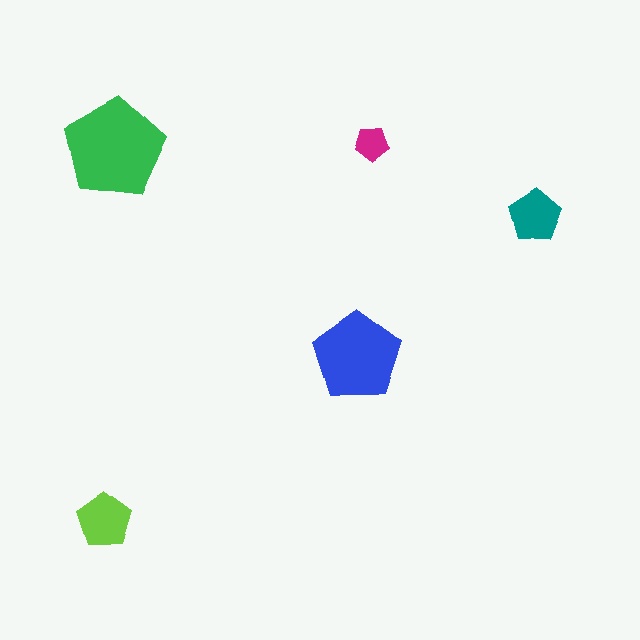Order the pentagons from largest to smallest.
the green one, the blue one, the lime one, the teal one, the magenta one.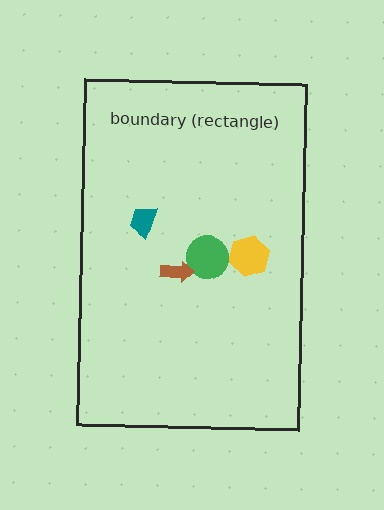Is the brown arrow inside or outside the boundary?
Inside.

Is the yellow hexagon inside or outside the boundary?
Inside.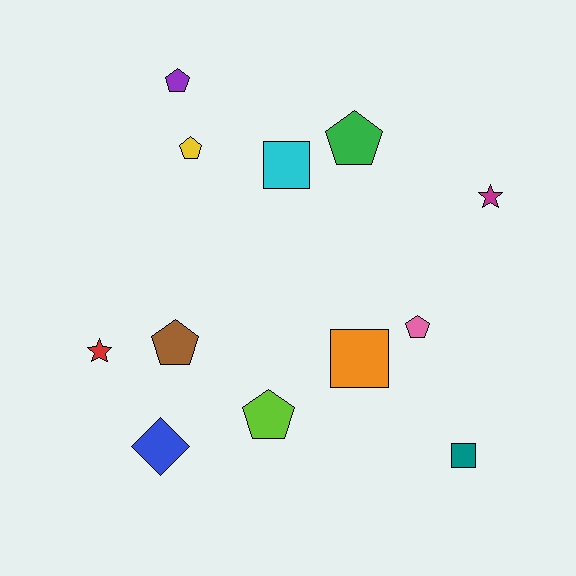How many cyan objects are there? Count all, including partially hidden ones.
There is 1 cyan object.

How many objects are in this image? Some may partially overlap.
There are 12 objects.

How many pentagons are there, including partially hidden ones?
There are 6 pentagons.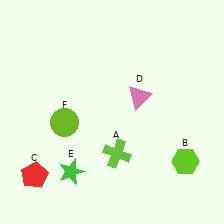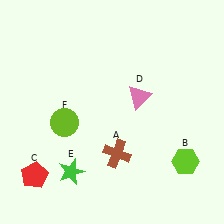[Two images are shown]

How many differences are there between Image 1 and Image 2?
There is 1 difference between the two images.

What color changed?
The cross (A) changed from lime in Image 1 to brown in Image 2.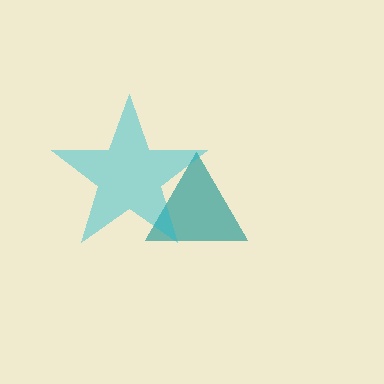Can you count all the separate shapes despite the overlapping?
Yes, there are 2 separate shapes.